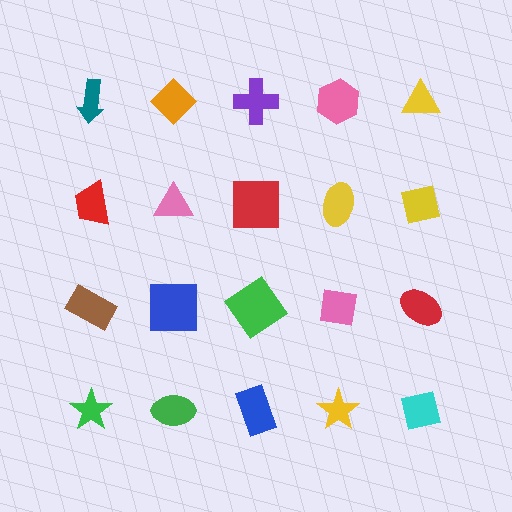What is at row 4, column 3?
A blue rectangle.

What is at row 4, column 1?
A green star.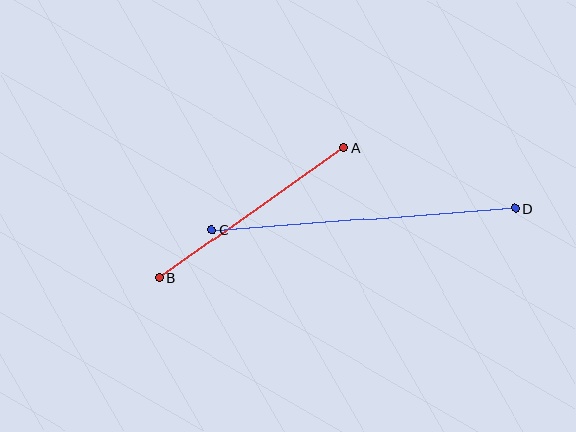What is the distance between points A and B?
The distance is approximately 226 pixels.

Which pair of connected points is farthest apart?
Points C and D are farthest apart.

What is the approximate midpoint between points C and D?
The midpoint is at approximately (363, 219) pixels.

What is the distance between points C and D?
The distance is approximately 304 pixels.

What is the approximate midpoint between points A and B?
The midpoint is at approximately (252, 213) pixels.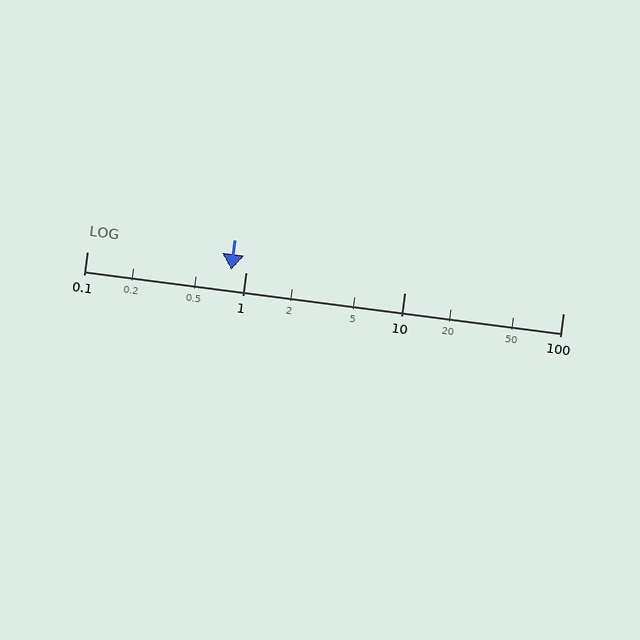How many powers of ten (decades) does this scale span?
The scale spans 3 decades, from 0.1 to 100.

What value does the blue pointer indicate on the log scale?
The pointer indicates approximately 0.81.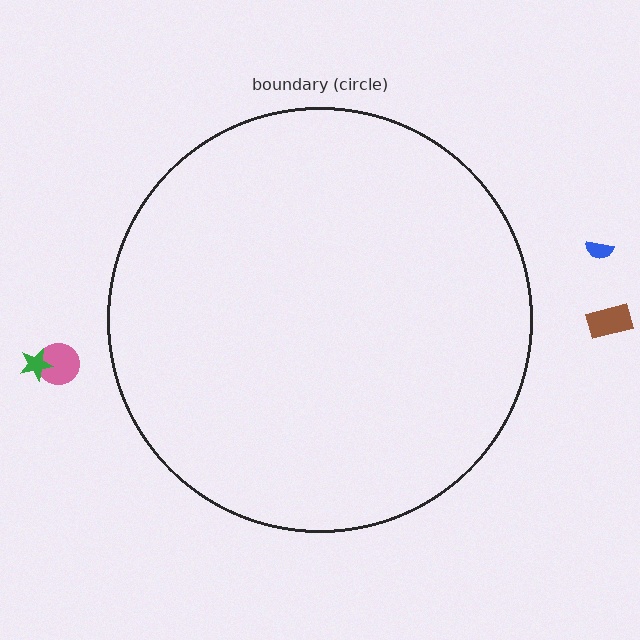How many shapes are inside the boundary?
0 inside, 5 outside.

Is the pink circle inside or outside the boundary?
Outside.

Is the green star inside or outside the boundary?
Outside.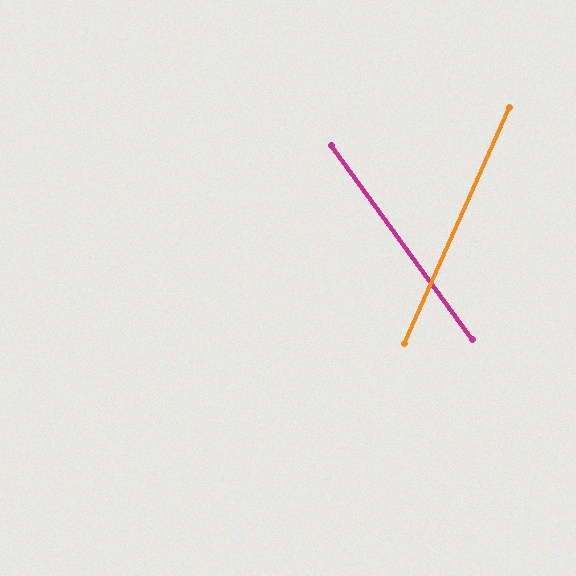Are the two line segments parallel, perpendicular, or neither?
Neither parallel nor perpendicular — they differ by about 60°.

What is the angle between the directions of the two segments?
Approximately 60 degrees.